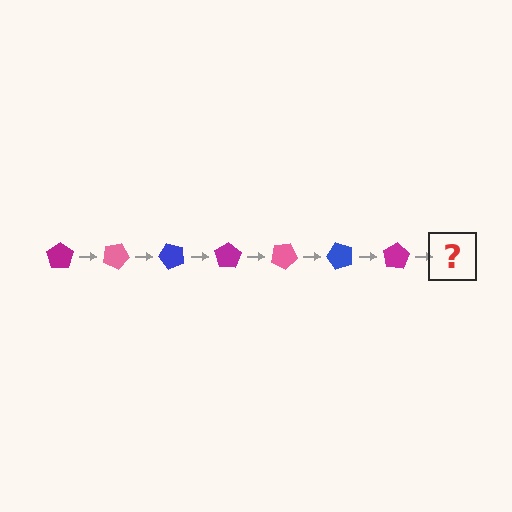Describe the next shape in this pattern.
It should be a pink pentagon, rotated 175 degrees from the start.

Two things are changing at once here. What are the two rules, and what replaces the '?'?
The two rules are that it rotates 25 degrees each step and the color cycles through magenta, pink, and blue. The '?' should be a pink pentagon, rotated 175 degrees from the start.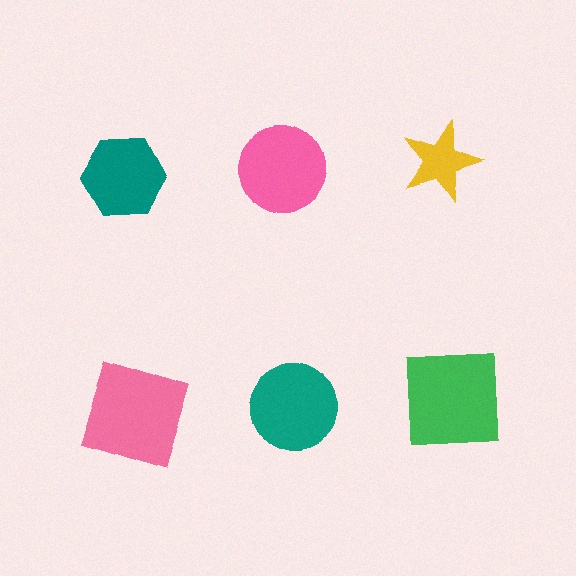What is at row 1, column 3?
A yellow star.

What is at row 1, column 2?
A pink circle.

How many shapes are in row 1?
3 shapes.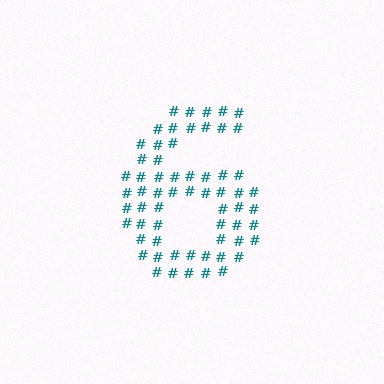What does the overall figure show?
The overall figure shows the digit 6.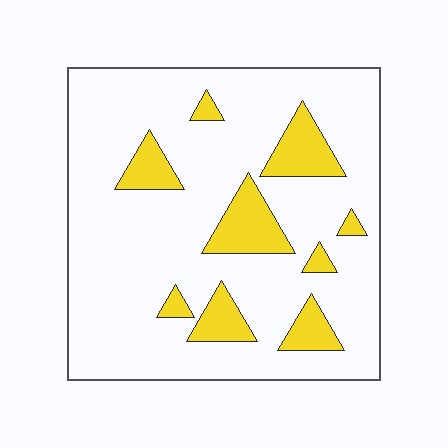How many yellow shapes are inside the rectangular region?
9.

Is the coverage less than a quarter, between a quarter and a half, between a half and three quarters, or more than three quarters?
Less than a quarter.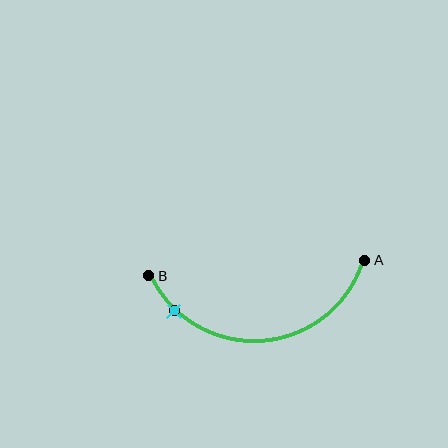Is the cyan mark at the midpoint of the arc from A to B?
No. The cyan mark lies on the arc but is closer to endpoint B. The arc midpoint would be at the point on the curve equidistant along the arc from both A and B.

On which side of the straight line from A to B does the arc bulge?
The arc bulges below the straight line connecting A and B.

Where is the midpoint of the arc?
The arc midpoint is the point on the curve farthest from the straight line joining A and B. It sits below that line.